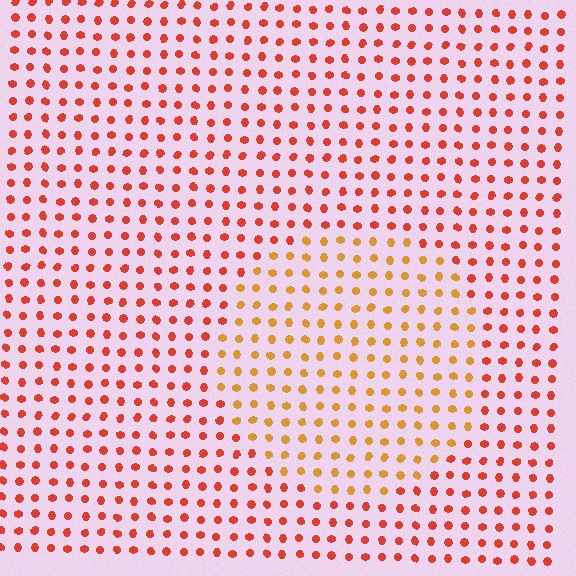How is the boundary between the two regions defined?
The boundary is defined purely by a slight shift in hue (about 32 degrees). Spacing, size, and orientation are identical on both sides.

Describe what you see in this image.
The image is filled with small red elements in a uniform arrangement. A circle-shaped region is visible where the elements are tinted to a slightly different hue, forming a subtle color boundary.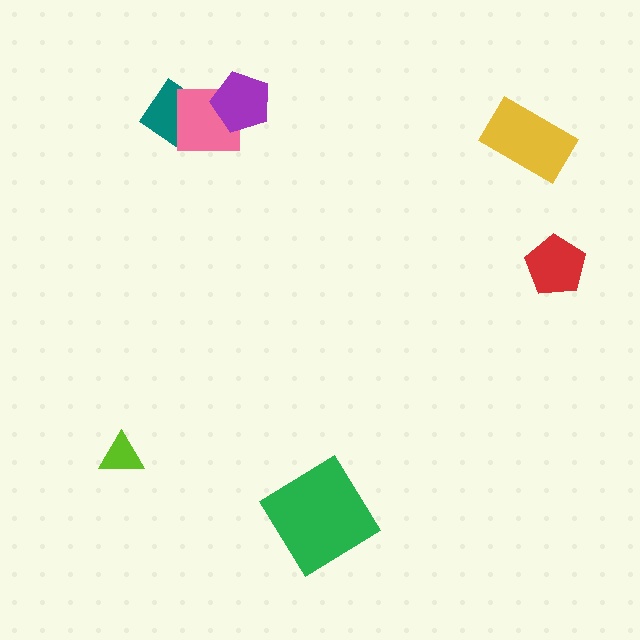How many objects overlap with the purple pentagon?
1 object overlaps with the purple pentagon.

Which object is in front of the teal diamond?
The pink square is in front of the teal diamond.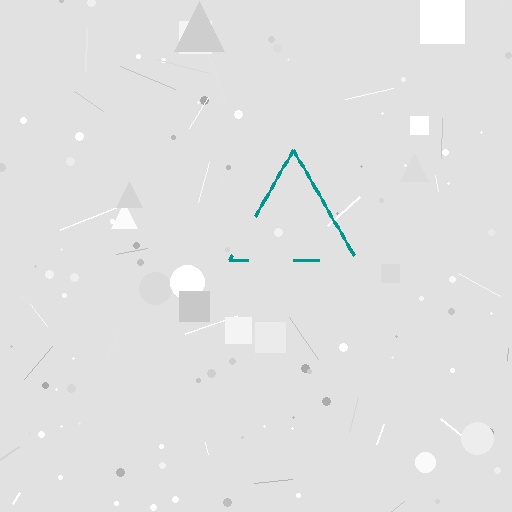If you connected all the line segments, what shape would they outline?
They would outline a triangle.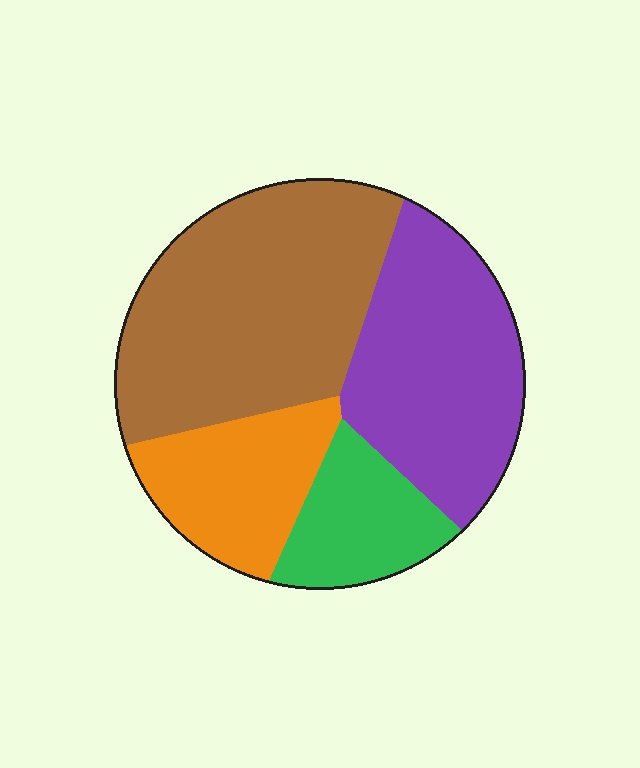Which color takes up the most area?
Brown, at roughly 40%.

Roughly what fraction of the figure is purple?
Purple takes up about one third (1/3) of the figure.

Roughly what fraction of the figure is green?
Green covers 13% of the figure.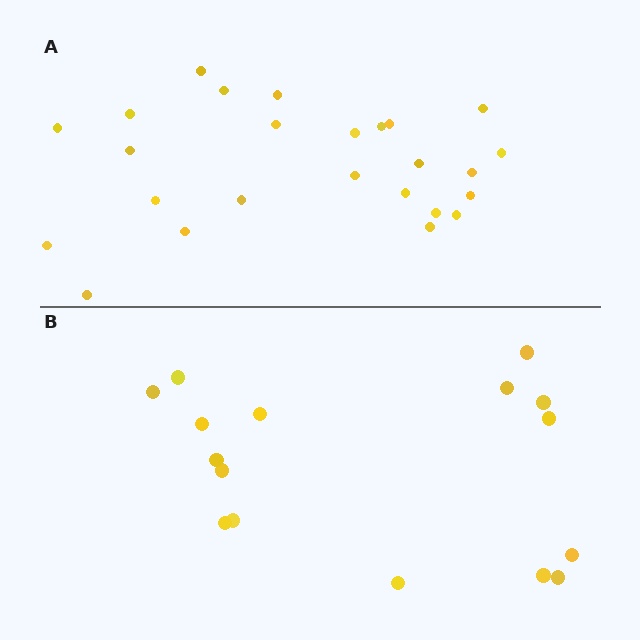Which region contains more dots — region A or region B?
Region A (the top region) has more dots.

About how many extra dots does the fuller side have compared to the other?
Region A has roughly 8 or so more dots than region B.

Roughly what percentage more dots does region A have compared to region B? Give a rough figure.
About 55% more.